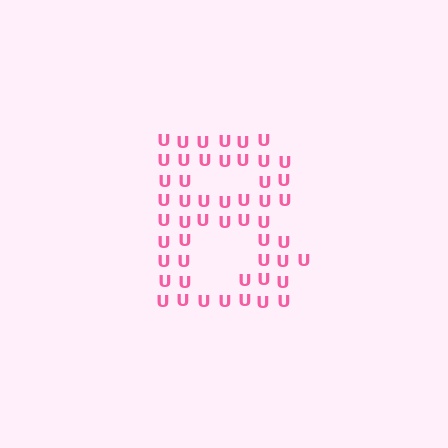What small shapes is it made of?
It is made of small letter U's.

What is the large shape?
The large shape is the letter B.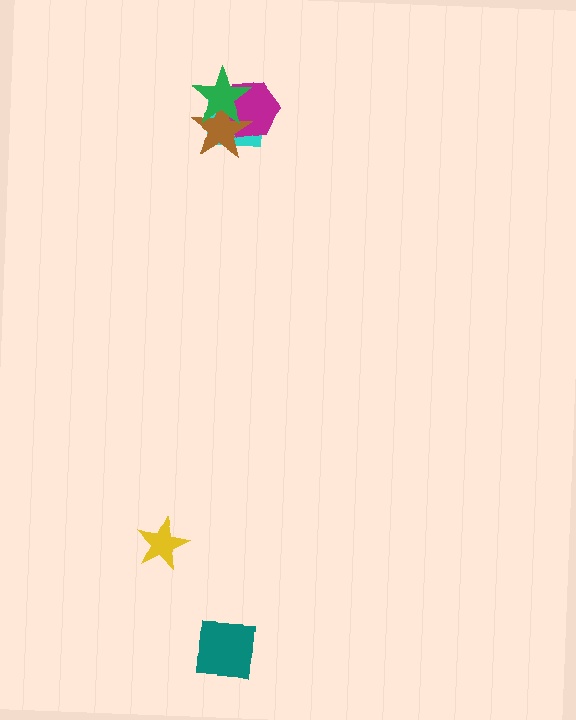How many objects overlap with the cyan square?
3 objects overlap with the cyan square.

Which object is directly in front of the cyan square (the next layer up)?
The magenta hexagon is directly in front of the cyan square.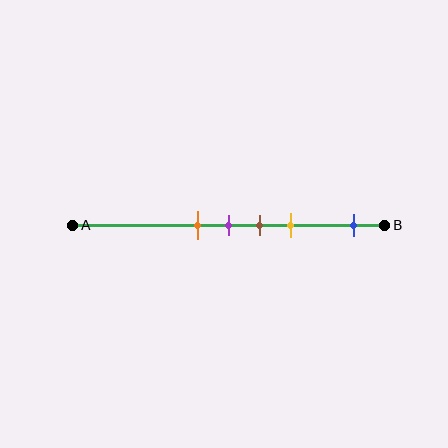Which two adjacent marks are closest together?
The orange and purple marks are the closest adjacent pair.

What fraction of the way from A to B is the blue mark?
The blue mark is approximately 90% (0.9) of the way from A to B.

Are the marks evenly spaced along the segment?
No, the marks are not evenly spaced.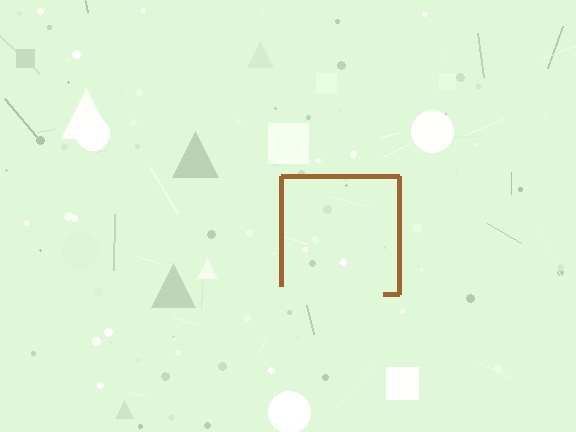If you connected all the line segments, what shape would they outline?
They would outline a square.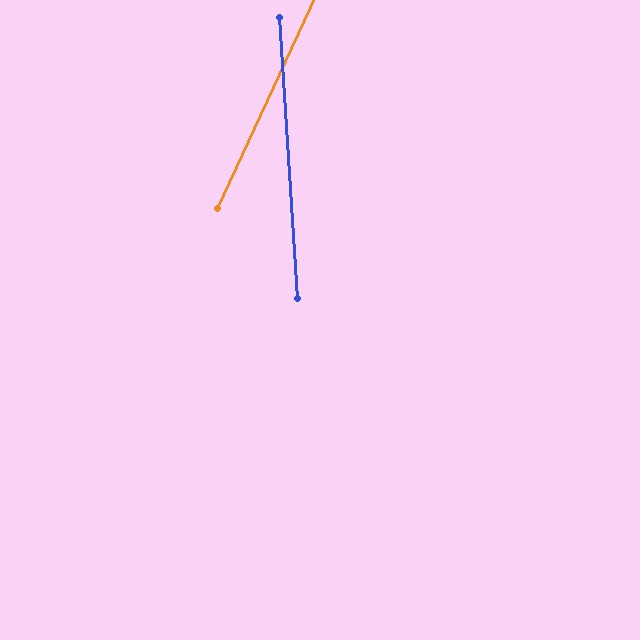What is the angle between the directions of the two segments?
Approximately 29 degrees.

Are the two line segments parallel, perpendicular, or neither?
Neither parallel nor perpendicular — they differ by about 29°.